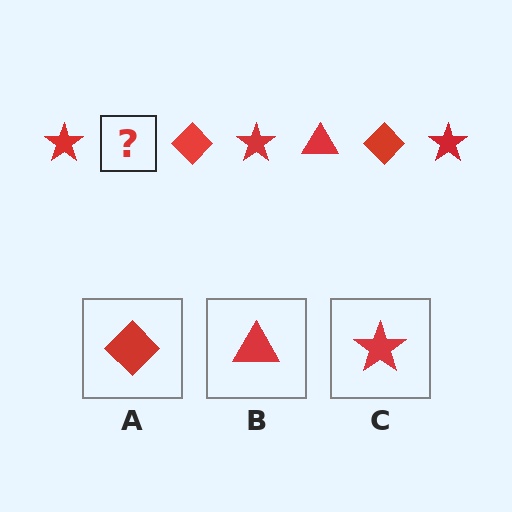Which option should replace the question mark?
Option B.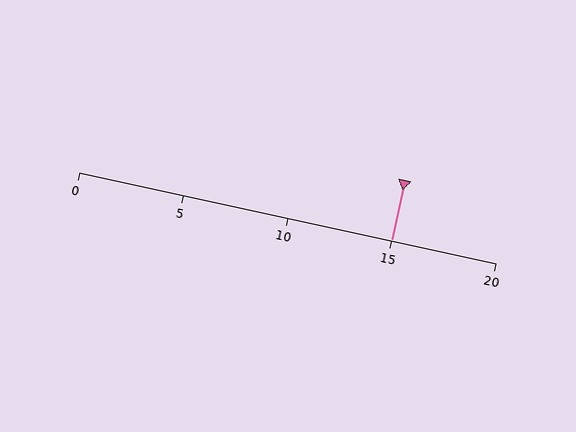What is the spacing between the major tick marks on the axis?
The major ticks are spaced 5 apart.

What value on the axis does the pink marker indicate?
The marker indicates approximately 15.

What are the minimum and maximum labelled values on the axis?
The axis runs from 0 to 20.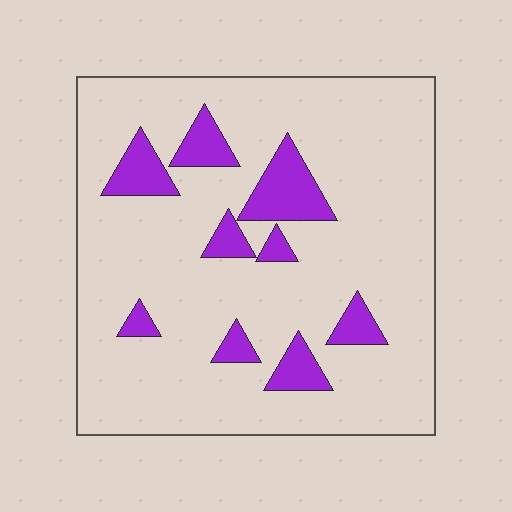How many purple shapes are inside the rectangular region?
9.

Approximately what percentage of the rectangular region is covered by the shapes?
Approximately 15%.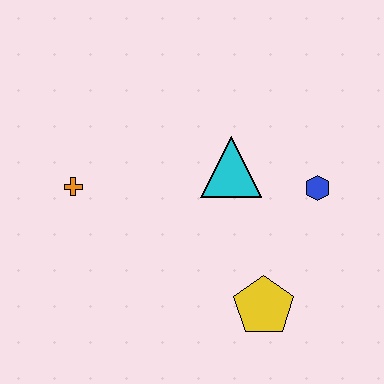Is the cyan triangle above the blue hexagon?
Yes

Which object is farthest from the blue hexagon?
The orange cross is farthest from the blue hexagon.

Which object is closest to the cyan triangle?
The blue hexagon is closest to the cyan triangle.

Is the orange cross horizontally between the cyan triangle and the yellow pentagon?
No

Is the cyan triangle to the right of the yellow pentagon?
No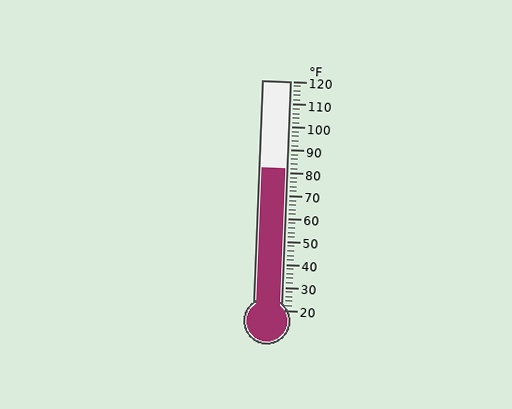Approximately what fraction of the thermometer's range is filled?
The thermometer is filled to approximately 60% of its range.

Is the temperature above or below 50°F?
The temperature is above 50°F.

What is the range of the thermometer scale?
The thermometer scale ranges from 20°F to 120°F.